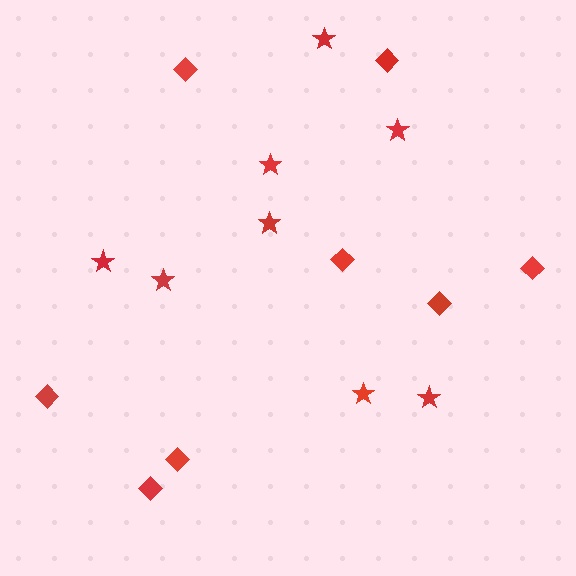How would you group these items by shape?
There are 2 groups: one group of diamonds (8) and one group of stars (8).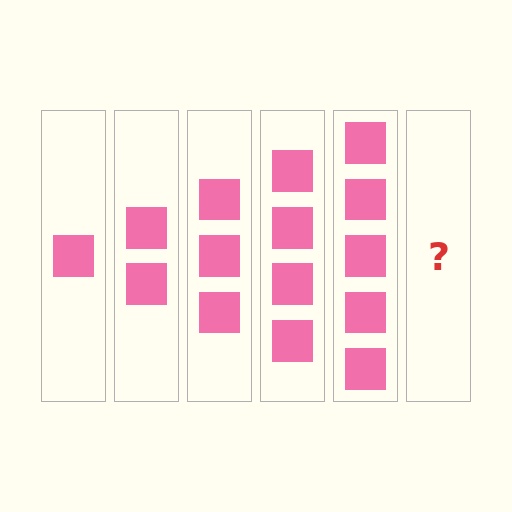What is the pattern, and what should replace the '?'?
The pattern is that each step adds one more square. The '?' should be 6 squares.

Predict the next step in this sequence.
The next step is 6 squares.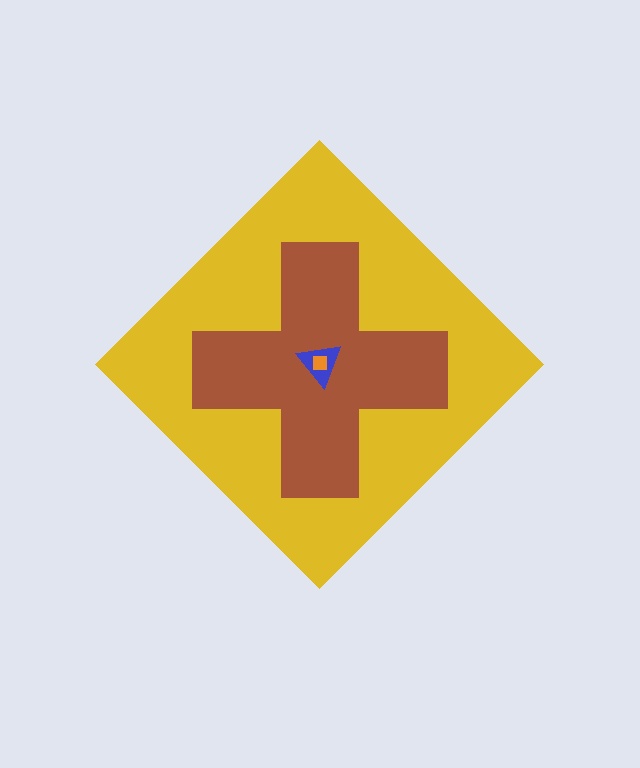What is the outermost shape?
The yellow diamond.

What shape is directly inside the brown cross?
The blue triangle.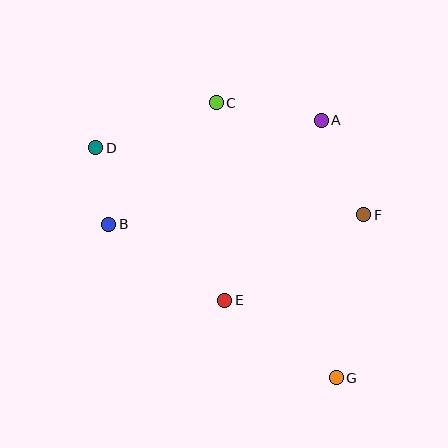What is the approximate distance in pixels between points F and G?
The distance between F and G is approximately 165 pixels.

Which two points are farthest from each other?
Points D and G are farthest from each other.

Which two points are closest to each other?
Points B and D are closest to each other.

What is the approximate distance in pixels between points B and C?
The distance between B and C is approximately 162 pixels.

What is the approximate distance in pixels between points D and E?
The distance between D and E is approximately 200 pixels.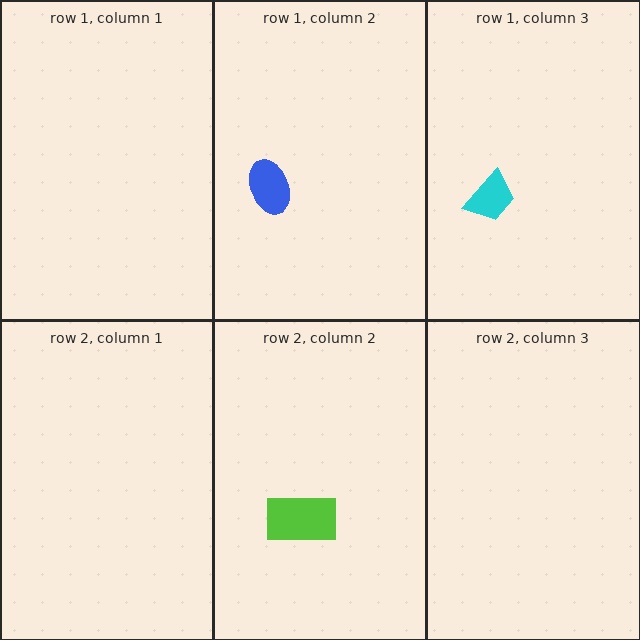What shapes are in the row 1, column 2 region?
The blue ellipse.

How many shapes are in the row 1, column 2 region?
1.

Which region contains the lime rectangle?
The row 2, column 2 region.